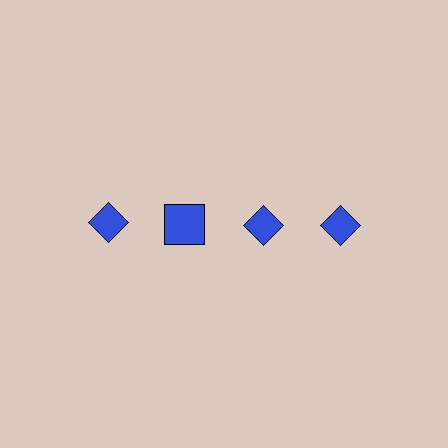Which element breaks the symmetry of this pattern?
The blue square in the top row, second from left column breaks the symmetry. All other shapes are blue diamonds.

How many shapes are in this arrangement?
There are 4 shapes arranged in a grid pattern.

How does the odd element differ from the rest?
It has a different shape: square instead of diamond.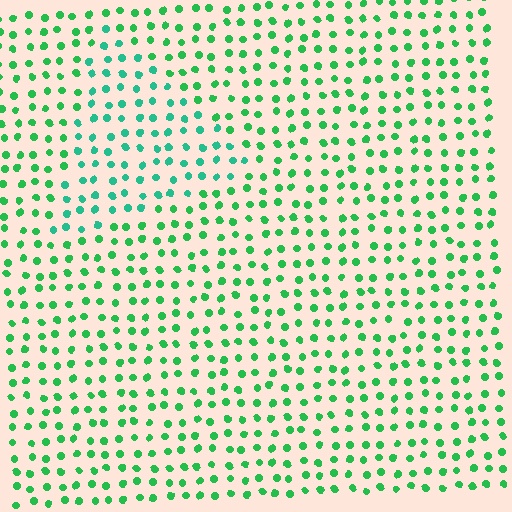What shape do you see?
I see a triangle.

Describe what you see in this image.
The image is filled with small green elements in a uniform arrangement. A triangle-shaped region is visible where the elements are tinted to a slightly different hue, forming a subtle color boundary.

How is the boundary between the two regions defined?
The boundary is defined purely by a slight shift in hue (about 25 degrees). Spacing, size, and orientation are identical on both sides.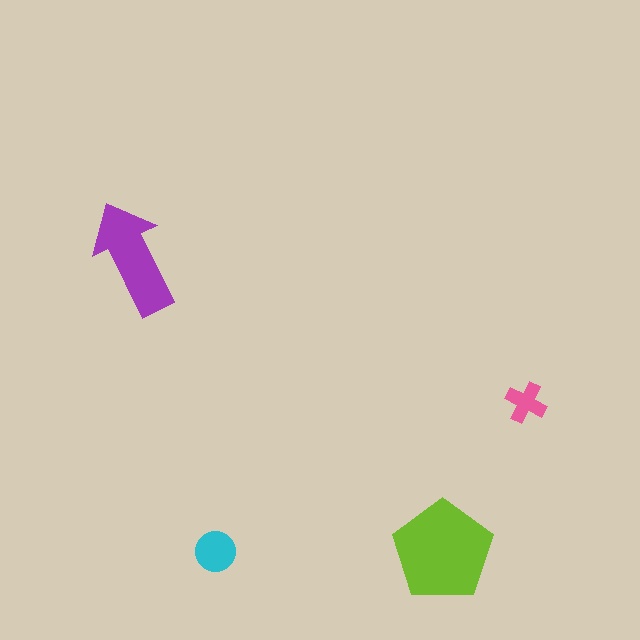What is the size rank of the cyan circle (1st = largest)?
3rd.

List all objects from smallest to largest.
The pink cross, the cyan circle, the purple arrow, the lime pentagon.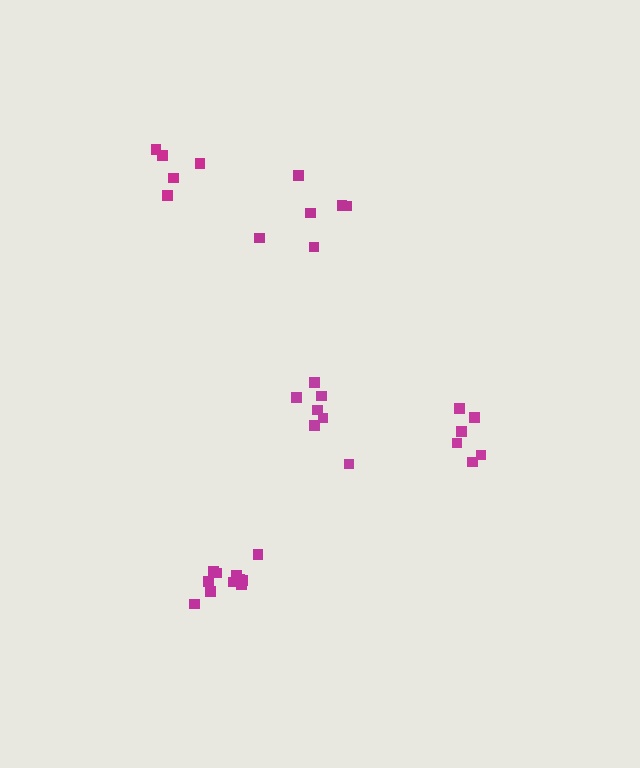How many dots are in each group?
Group 1: 6 dots, Group 2: 6 dots, Group 3: 7 dots, Group 4: 11 dots, Group 5: 5 dots (35 total).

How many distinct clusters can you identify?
There are 5 distinct clusters.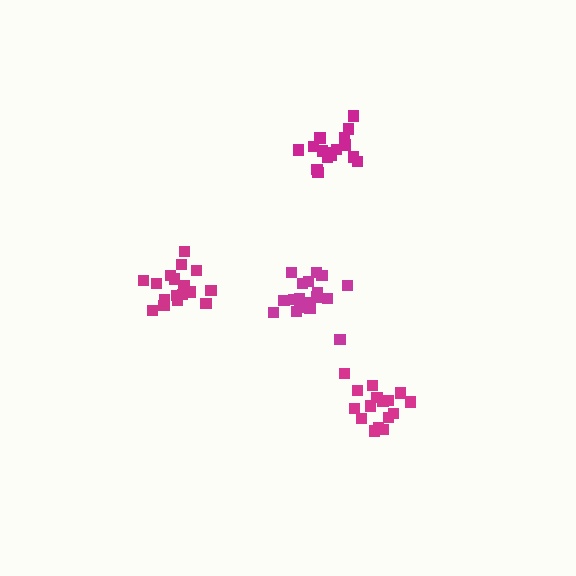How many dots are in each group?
Group 1: 16 dots, Group 2: 19 dots, Group 3: 16 dots, Group 4: 17 dots (68 total).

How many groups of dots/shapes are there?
There are 4 groups.